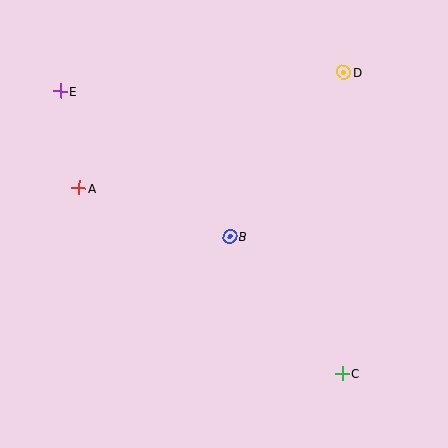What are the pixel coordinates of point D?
Point D is at (344, 72).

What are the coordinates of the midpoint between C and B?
The midpoint between C and B is at (286, 305).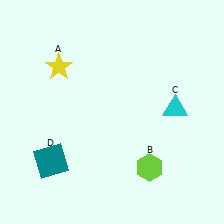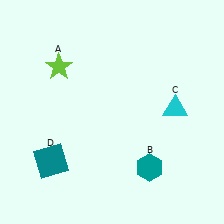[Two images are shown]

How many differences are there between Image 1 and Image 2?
There are 2 differences between the two images.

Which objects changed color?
A changed from yellow to lime. B changed from lime to teal.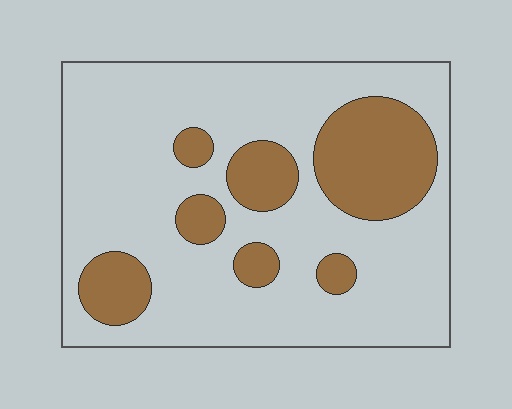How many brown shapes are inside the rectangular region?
7.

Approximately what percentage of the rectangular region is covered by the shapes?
Approximately 25%.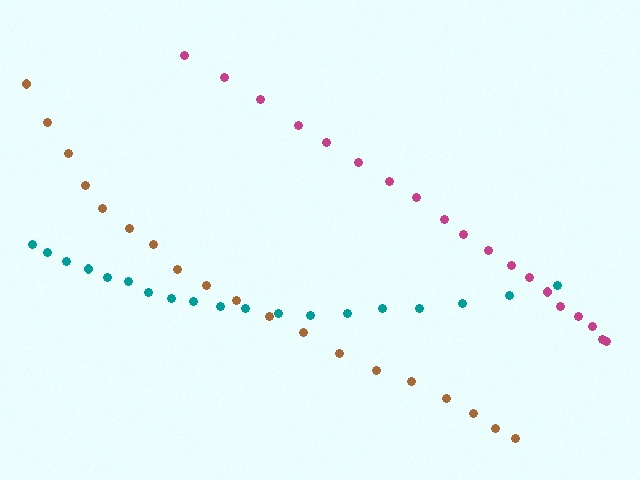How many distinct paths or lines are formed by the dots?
There are 3 distinct paths.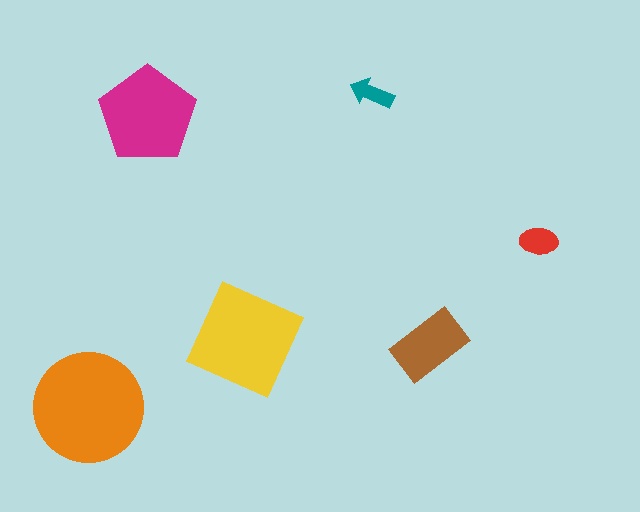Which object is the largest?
The orange circle.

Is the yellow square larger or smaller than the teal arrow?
Larger.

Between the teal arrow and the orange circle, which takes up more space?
The orange circle.